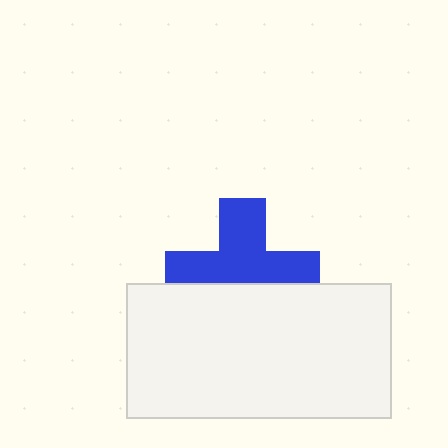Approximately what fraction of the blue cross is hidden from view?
Roughly 38% of the blue cross is hidden behind the white rectangle.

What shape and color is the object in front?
The object in front is a white rectangle.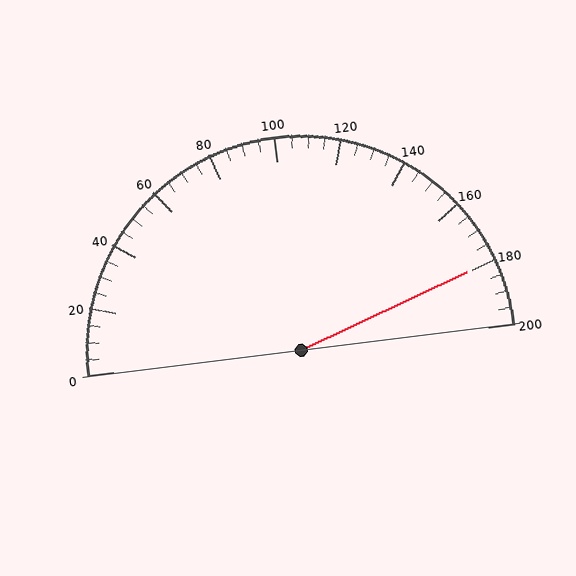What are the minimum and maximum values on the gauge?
The gauge ranges from 0 to 200.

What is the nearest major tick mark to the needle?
The nearest major tick mark is 180.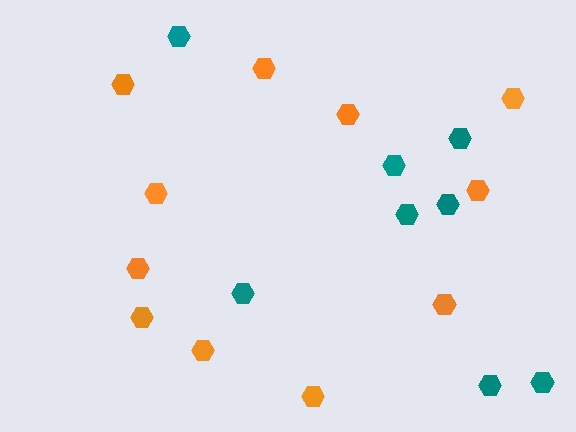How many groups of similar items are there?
There are 2 groups: one group of orange hexagons (11) and one group of teal hexagons (8).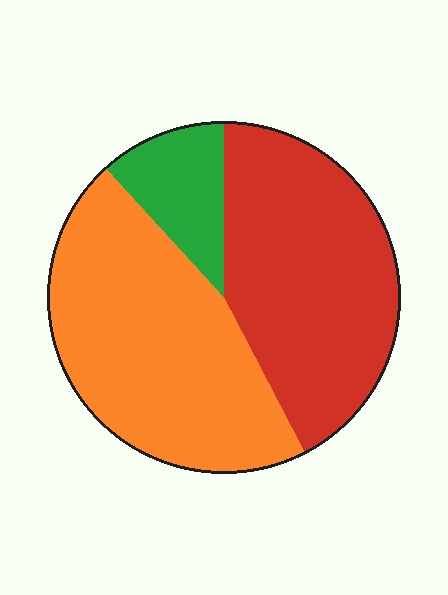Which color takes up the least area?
Green, at roughly 10%.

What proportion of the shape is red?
Red takes up between a quarter and a half of the shape.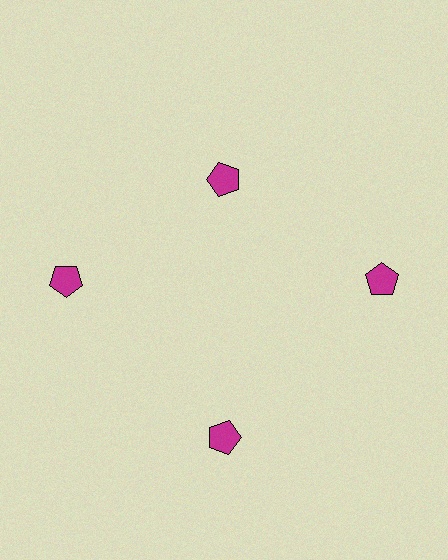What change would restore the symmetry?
The symmetry would be restored by moving it outward, back onto the ring so that all 4 pentagons sit at equal angles and equal distance from the center.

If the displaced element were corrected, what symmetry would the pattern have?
It would have 4-fold rotational symmetry — the pattern would map onto itself every 90 degrees.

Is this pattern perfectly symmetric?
No. The 4 magenta pentagons are arranged in a ring, but one element near the 12 o'clock position is pulled inward toward the center, breaking the 4-fold rotational symmetry.